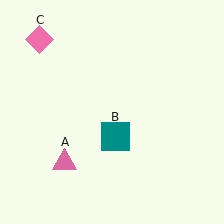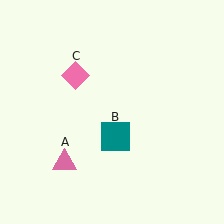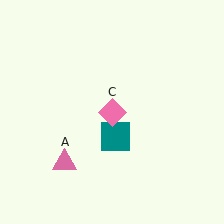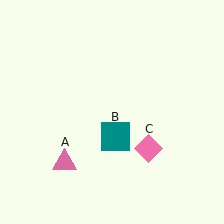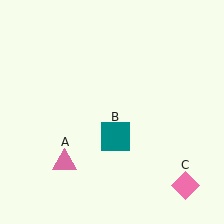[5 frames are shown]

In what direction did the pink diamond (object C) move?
The pink diamond (object C) moved down and to the right.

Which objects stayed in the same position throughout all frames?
Pink triangle (object A) and teal square (object B) remained stationary.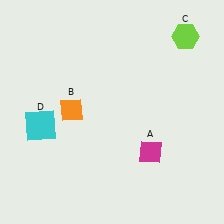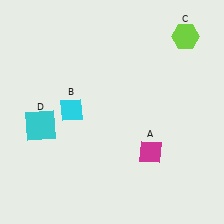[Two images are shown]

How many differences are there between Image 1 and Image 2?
There is 1 difference between the two images.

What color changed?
The diamond (B) changed from orange in Image 1 to cyan in Image 2.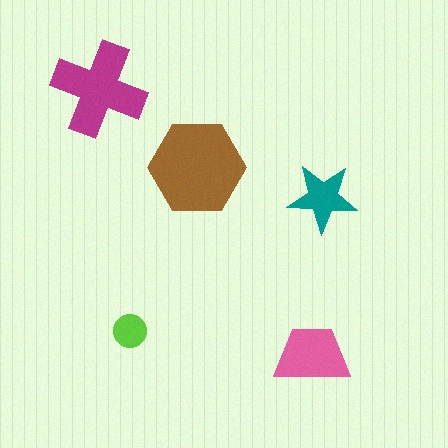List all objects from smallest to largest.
The lime circle, the teal star, the pink trapezoid, the magenta cross, the brown hexagon.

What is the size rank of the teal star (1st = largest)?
4th.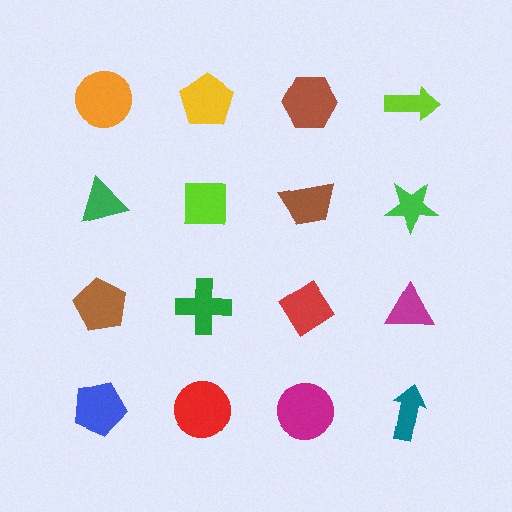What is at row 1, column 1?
An orange circle.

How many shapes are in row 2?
4 shapes.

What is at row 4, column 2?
A red circle.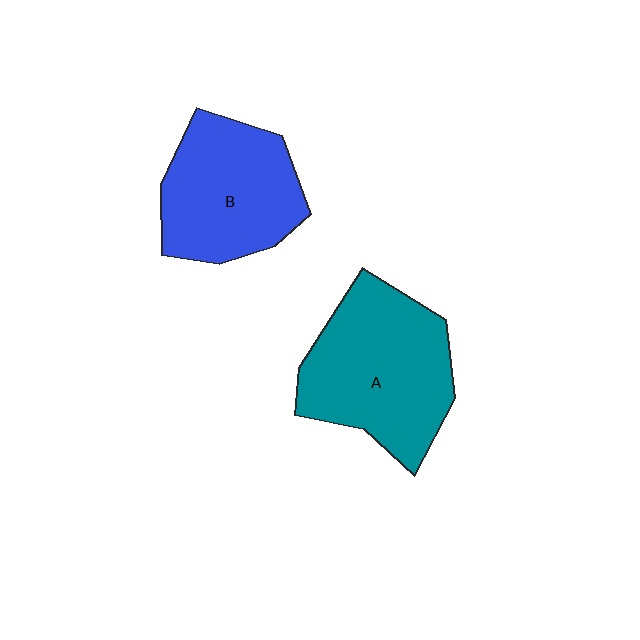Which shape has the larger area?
Shape A (teal).